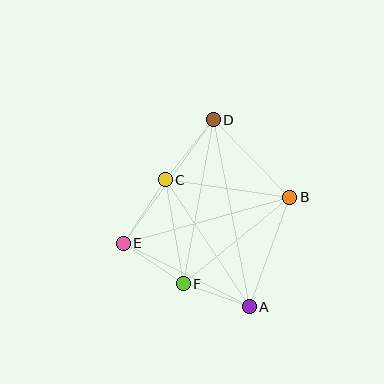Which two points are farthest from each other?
Points A and D are farthest from each other.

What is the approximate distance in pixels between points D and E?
The distance between D and E is approximately 153 pixels.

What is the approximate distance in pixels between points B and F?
The distance between B and F is approximately 137 pixels.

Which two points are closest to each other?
Points A and F are closest to each other.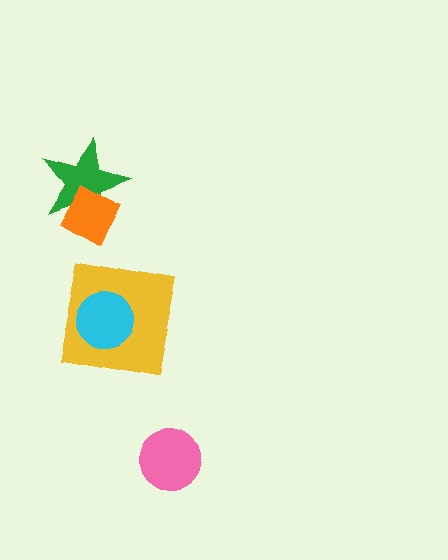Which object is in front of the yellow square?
The cyan circle is in front of the yellow square.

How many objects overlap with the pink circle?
0 objects overlap with the pink circle.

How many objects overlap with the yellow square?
1 object overlaps with the yellow square.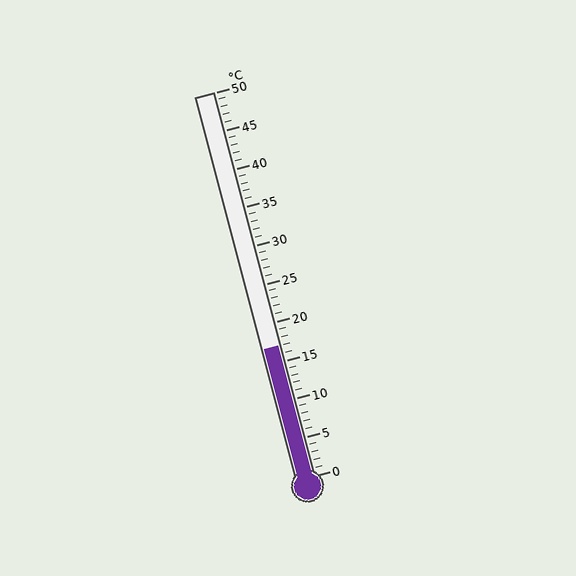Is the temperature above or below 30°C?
The temperature is below 30°C.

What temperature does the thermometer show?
The thermometer shows approximately 17°C.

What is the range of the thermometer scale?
The thermometer scale ranges from 0°C to 50°C.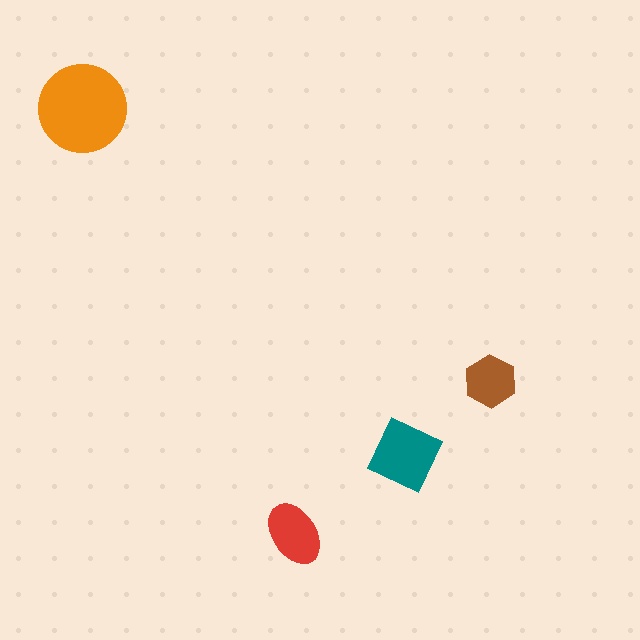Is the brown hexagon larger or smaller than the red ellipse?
Smaller.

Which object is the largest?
The orange circle.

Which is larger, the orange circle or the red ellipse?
The orange circle.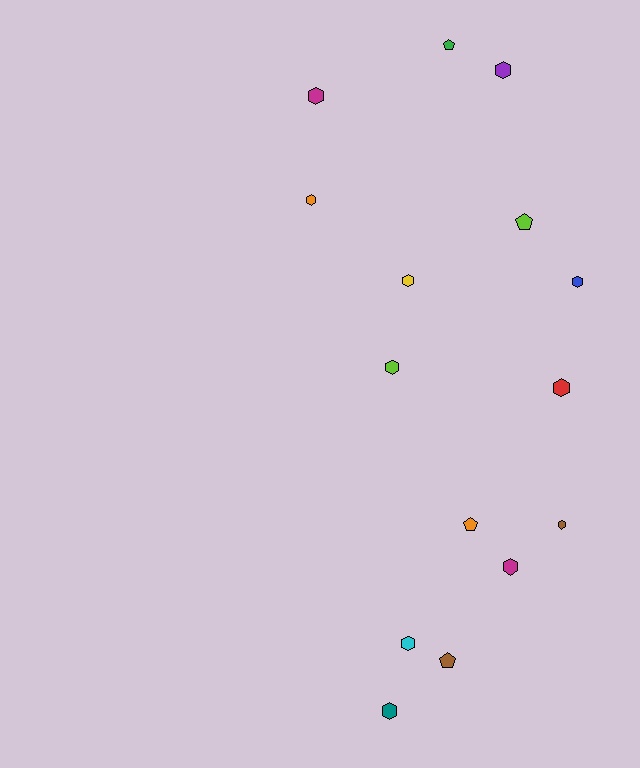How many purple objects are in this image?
There is 1 purple object.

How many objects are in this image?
There are 15 objects.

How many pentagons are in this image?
There are 4 pentagons.